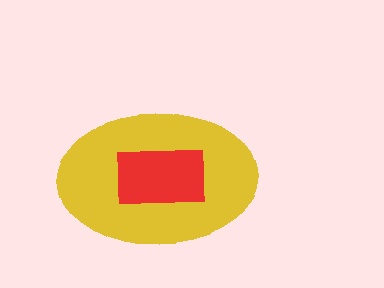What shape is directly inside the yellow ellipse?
The red rectangle.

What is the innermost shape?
The red rectangle.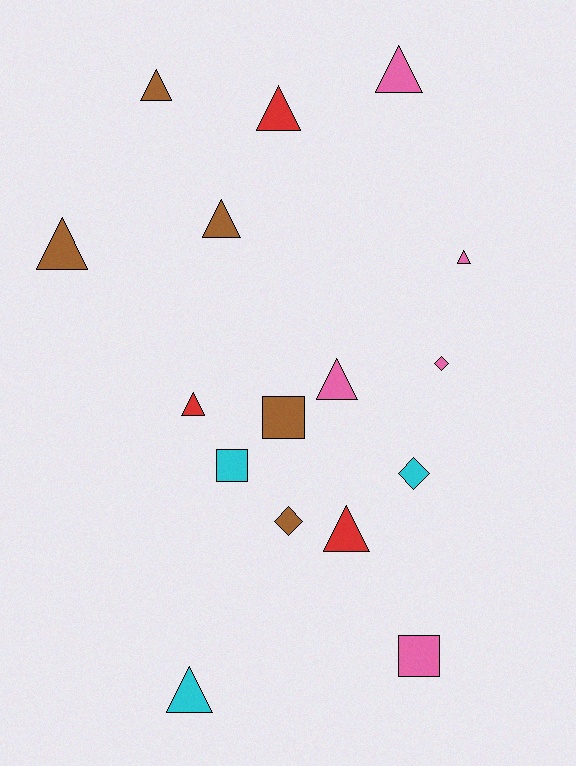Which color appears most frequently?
Brown, with 5 objects.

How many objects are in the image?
There are 16 objects.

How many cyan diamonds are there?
There is 1 cyan diamond.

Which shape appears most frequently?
Triangle, with 10 objects.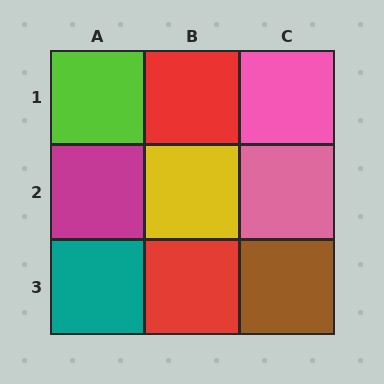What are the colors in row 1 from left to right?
Lime, red, pink.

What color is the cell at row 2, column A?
Magenta.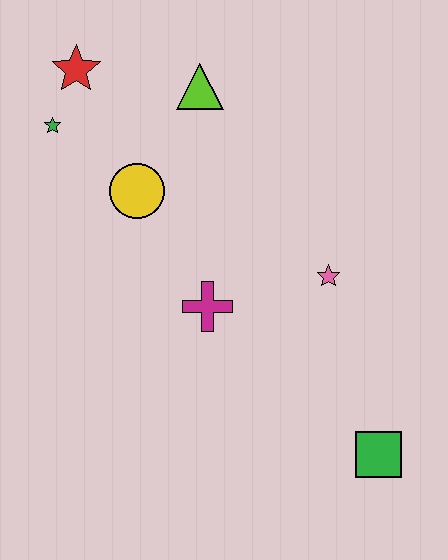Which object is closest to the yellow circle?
The green star is closest to the yellow circle.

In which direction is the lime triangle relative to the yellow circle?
The lime triangle is above the yellow circle.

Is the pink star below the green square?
No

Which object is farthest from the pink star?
The red star is farthest from the pink star.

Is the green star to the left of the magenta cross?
Yes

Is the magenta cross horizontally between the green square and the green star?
Yes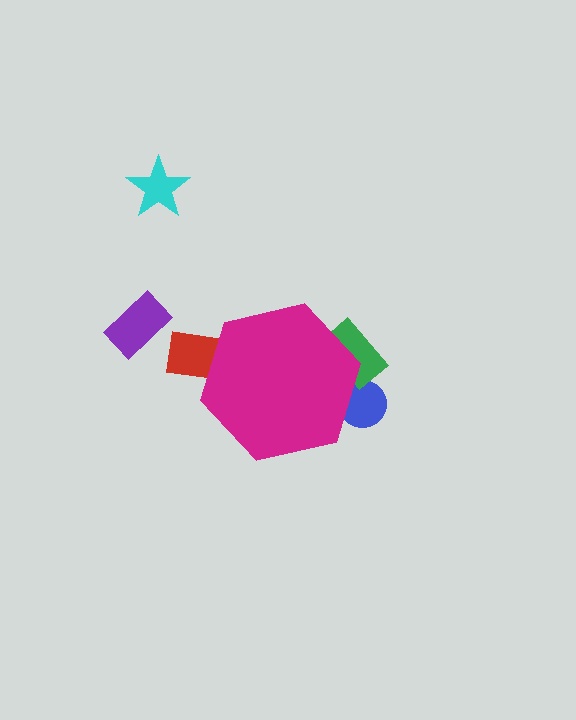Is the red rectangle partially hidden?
Yes, the red rectangle is partially hidden behind the magenta hexagon.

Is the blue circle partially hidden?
Yes, the blue circle is partially hidden behind the magenta hexagon.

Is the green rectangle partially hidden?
Yes, the green rectangle is partially hidden behind the magenta hexagon.